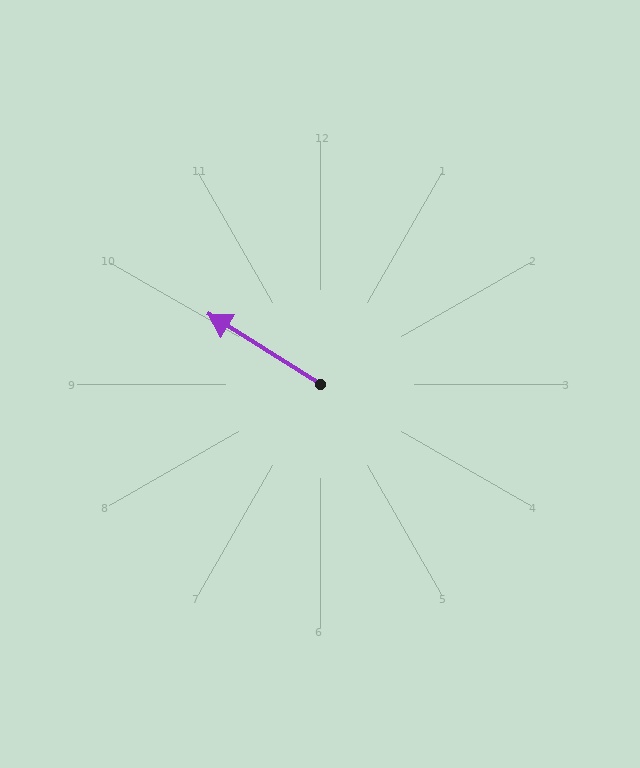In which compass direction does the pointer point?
Northwest.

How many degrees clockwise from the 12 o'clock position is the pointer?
Approximately 302 degrees.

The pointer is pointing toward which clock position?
Roughly 10 o'clock.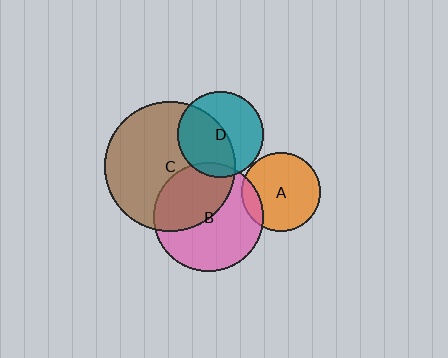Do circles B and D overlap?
Yes.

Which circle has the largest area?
Circle C (brown).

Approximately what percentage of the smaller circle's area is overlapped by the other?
Approximately 10%.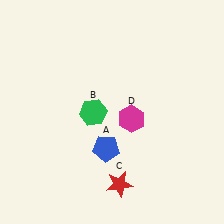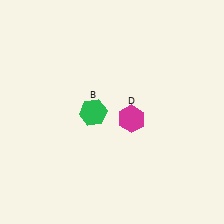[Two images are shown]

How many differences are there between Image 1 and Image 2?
There are 2 differences between the two images.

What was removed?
The red star (C), the blue pentagon (A) were removed in Image 2.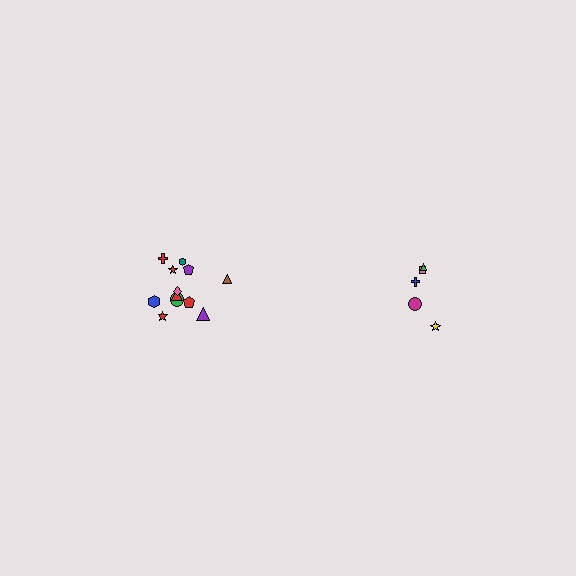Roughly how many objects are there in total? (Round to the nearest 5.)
Roughly 15 objects in total.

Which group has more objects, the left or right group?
The left group.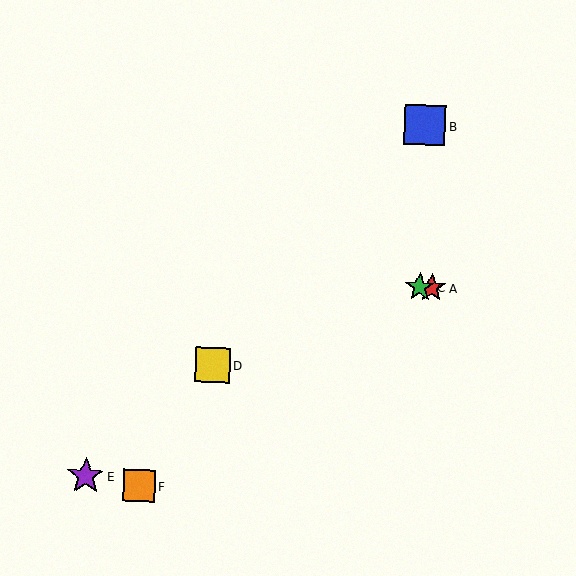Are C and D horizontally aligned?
No, C is at y≈287 and D is at y≈365.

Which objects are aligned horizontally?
Objects A, C are aligned horizontally.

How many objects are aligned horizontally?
2 objects (A, C) are aligned horizontally.